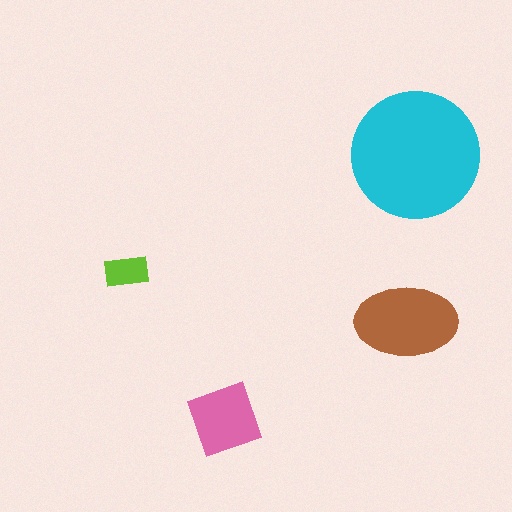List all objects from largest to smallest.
The cyan circle, the brown ellipse, the pink diamond, the lime rectangle.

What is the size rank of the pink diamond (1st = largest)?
3rd.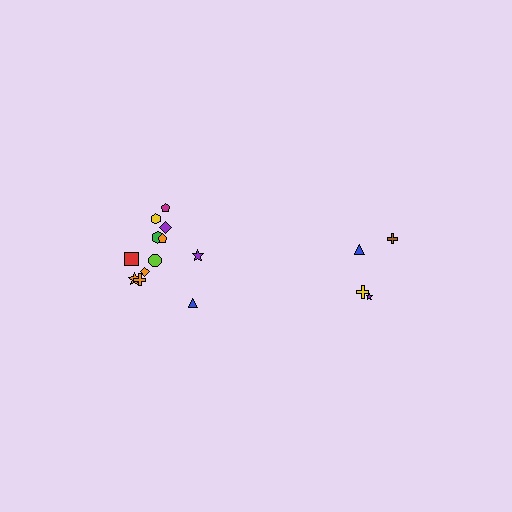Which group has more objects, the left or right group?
The left group.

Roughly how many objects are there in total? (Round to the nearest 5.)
Roughly 15 objects in total.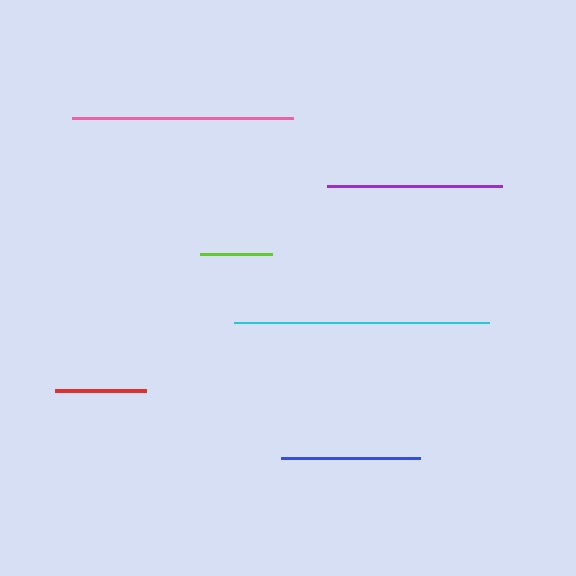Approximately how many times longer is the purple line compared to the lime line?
The purple line is approximately 2.4 times the length of the lime line.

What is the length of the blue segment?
The blue segment is approximately 140 pixels long.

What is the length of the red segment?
The red segment is approximately 91 pixels long.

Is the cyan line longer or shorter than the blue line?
The cyan line is longer than the blue line.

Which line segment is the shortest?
The lime line is the shortest at approximately 72 pixels.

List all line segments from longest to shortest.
From longest to shortest: cyan, pink, purple, blue, red, lime.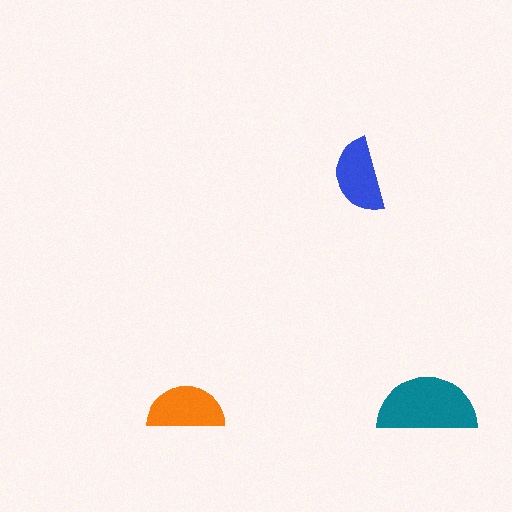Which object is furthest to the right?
The teal semicircle is rightmost.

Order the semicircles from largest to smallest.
the teal one, the orange one, the blue one.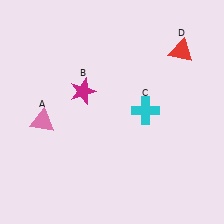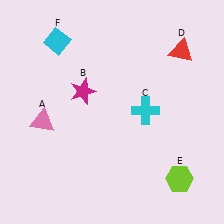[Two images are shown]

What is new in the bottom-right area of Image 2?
A lime hexagon (E) was added in the bottom-right area of Image 2.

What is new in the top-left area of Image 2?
A cyan diamond (F) was added in the top-left area of Image 2.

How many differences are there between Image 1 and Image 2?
There are 2 differences between the two images.